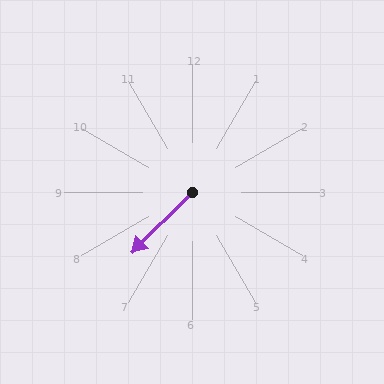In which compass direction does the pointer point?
Southwest.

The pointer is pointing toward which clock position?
Roughly 8 o'clock.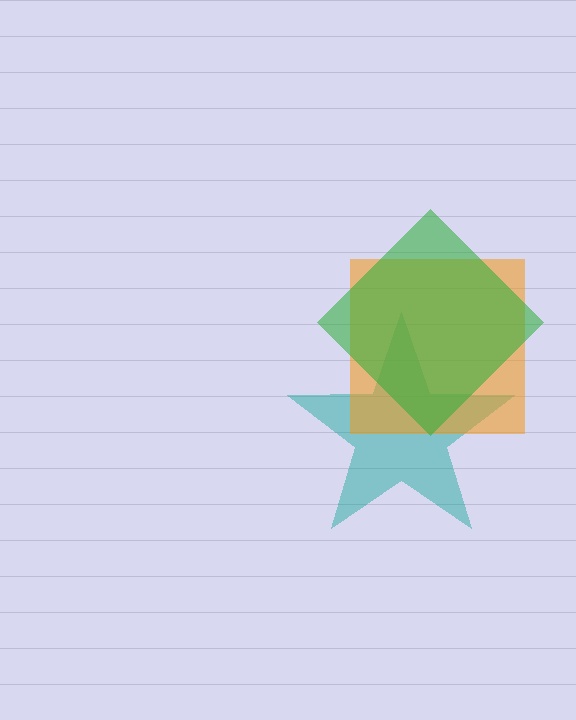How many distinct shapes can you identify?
There are 3 distinct shapes: a teal star, an orange square, a green diamond.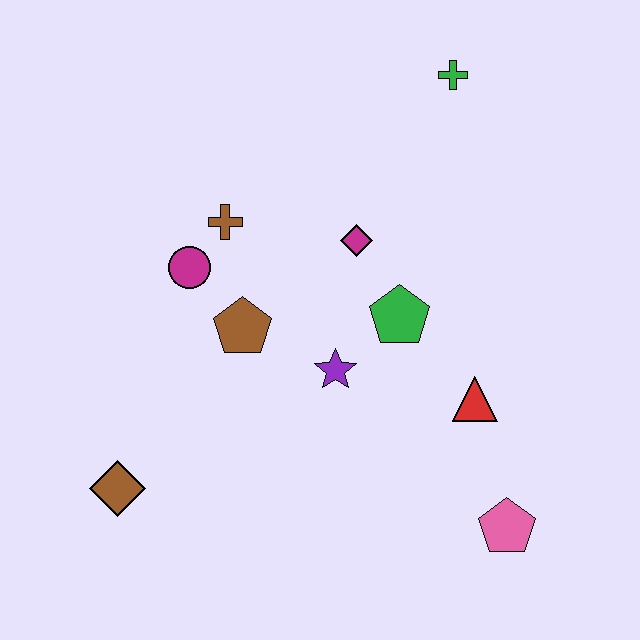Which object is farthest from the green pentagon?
The brown diamond is farthest from the green pentagon.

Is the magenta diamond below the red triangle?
No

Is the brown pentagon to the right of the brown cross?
Yes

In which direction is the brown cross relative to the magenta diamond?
The brown cross is to the left of the magenta diamond.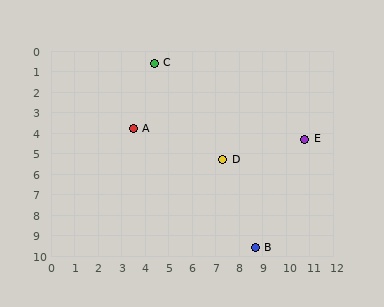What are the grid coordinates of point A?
Point A is at approximately (3.5, 3.8).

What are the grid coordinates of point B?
Point B is at approximately (8.7, 9.6).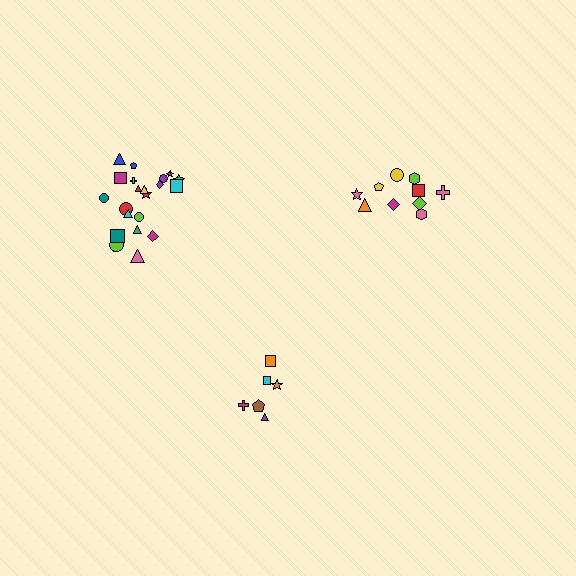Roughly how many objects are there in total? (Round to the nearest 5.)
Roughly 40 objects in total.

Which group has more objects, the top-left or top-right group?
The top-left group.